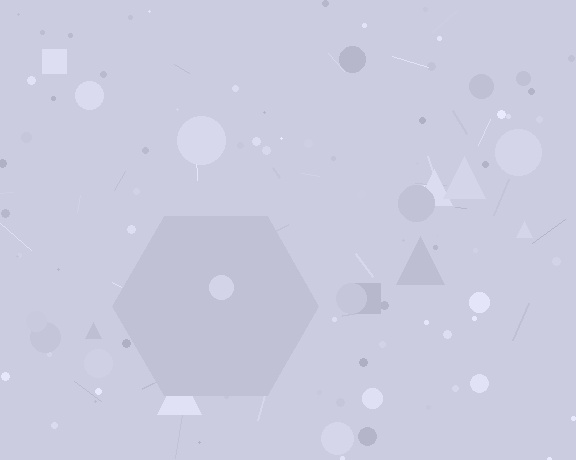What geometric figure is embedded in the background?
A hexagon is embedded in the background.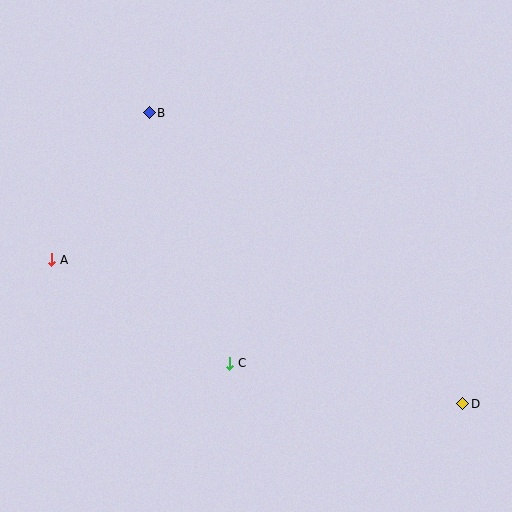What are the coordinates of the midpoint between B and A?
The midpoint between B and A is at (101, 186).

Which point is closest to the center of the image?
Point C at (230, 363) is closest to the center.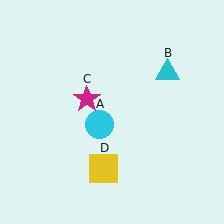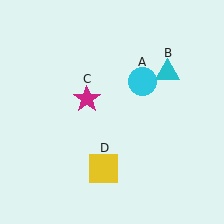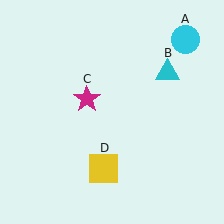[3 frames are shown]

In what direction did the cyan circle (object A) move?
The cyan circle (object A) moved up and to the right.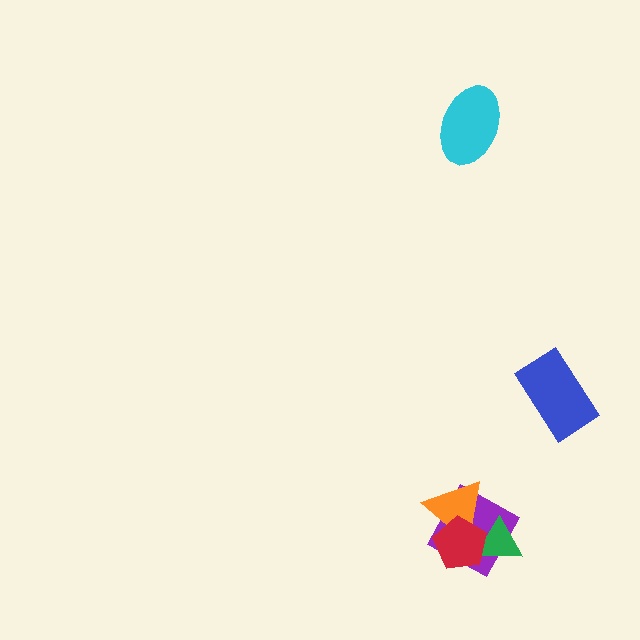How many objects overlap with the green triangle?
3 objects overlap with the green triangle.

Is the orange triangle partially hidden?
Yes, it is partially covered by another shape.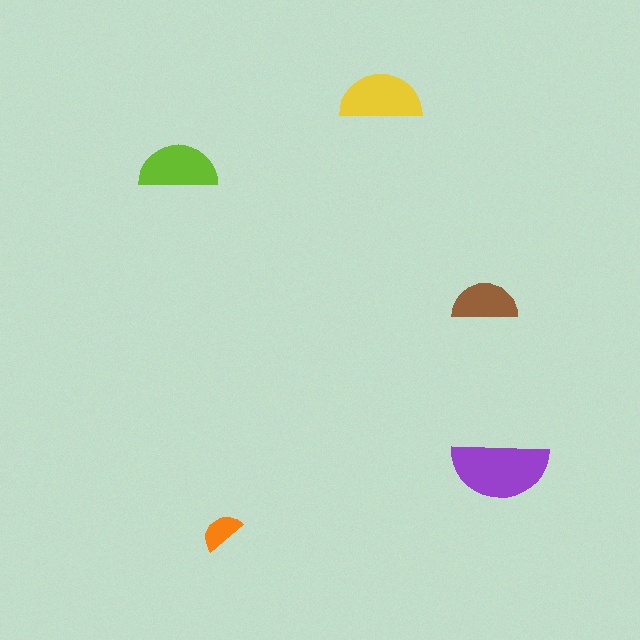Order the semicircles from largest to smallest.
the purple one, the yellow one, the lime one, the brown one, the orange one.